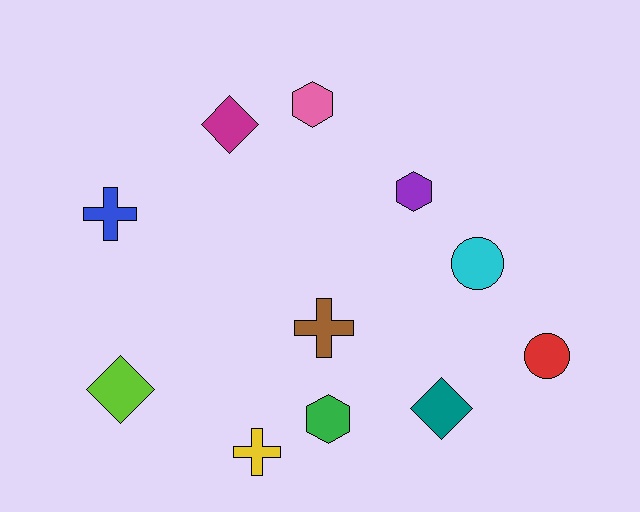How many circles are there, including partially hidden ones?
There are 2 circles.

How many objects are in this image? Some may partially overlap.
There are 11 objects.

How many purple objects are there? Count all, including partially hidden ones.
There is 1 purple object.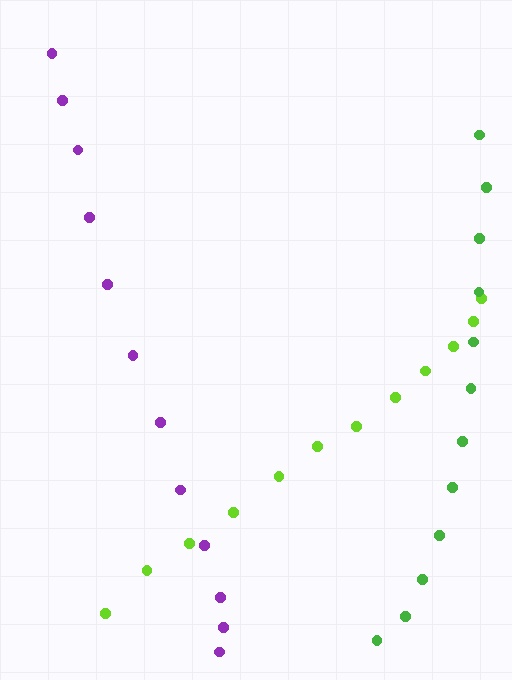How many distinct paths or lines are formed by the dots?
There are 3 distinct paths.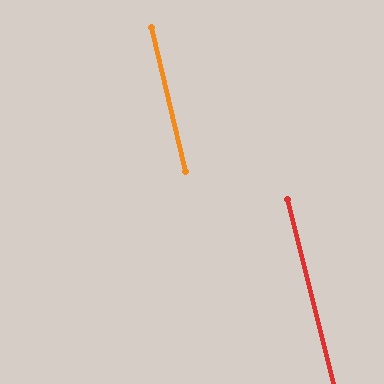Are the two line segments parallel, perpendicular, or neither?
Parallel — their directions differ by only 0.9°.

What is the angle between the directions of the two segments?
Approximately 1 degree.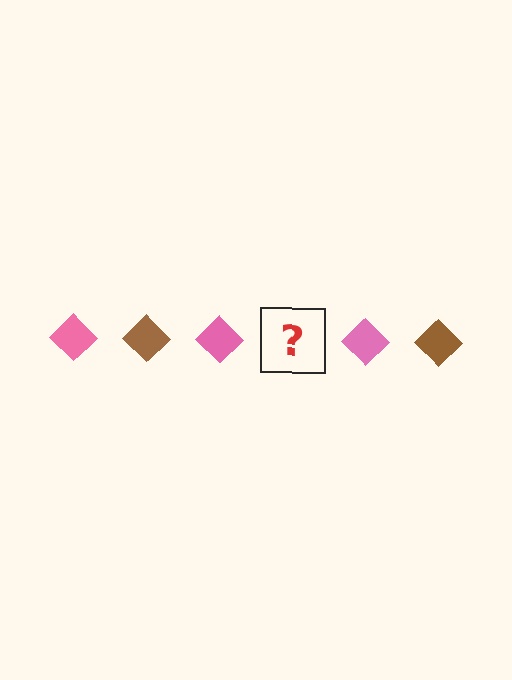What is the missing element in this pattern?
The missing element is a brown diamond.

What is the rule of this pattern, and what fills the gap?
The rule is that the pattern cycles through pink, brown diamonds. The gap should be filled with a brown diamond.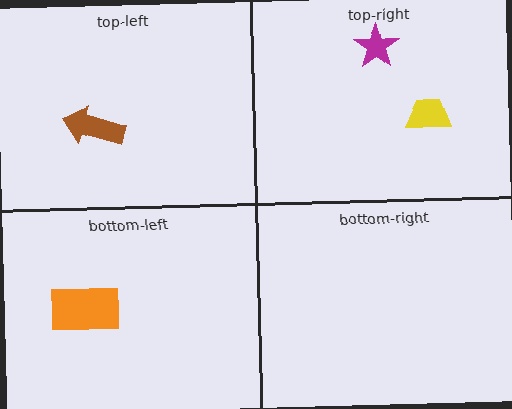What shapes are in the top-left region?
The brown arrow.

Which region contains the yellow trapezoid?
The top-right region.